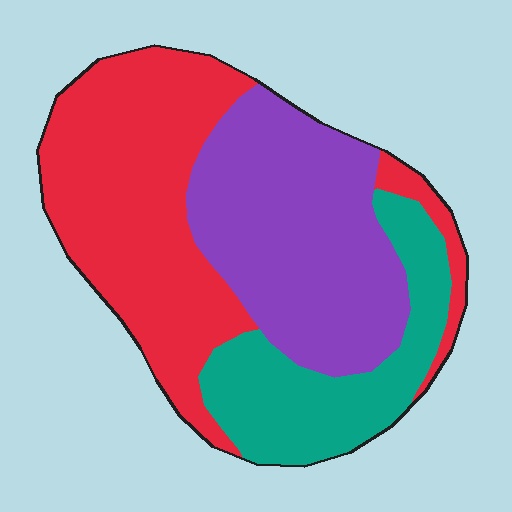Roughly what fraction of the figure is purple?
Purple takes up between a third and a half of the figure.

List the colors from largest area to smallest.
From largest to smallest: red, purple, teal.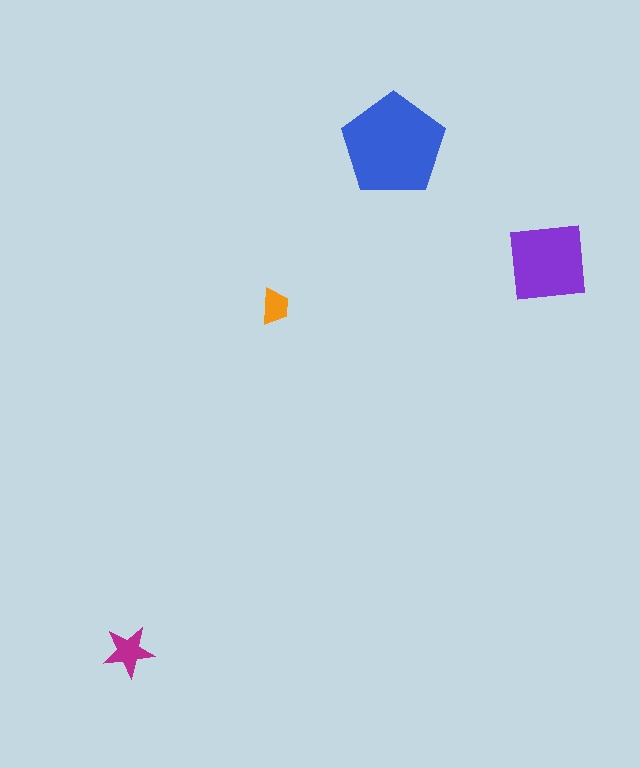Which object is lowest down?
The magenta star is bottommost.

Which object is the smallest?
The orange trapezoid.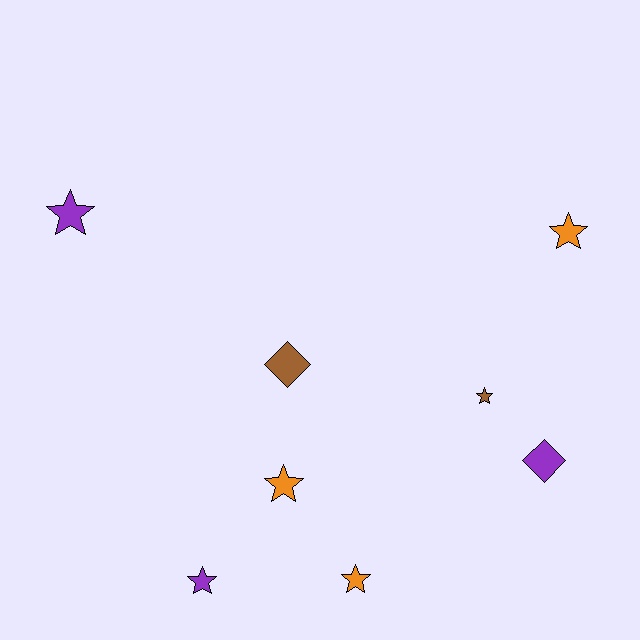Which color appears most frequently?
Purple, with 3 objects.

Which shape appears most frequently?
Star, with 6 objects.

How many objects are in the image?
There are 8 objects.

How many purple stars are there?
There are 2 purple stars.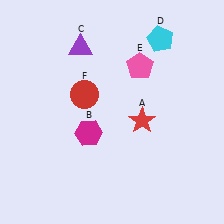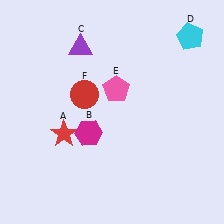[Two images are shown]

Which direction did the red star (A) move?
The red star (A) moved left.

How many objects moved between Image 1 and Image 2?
3 objects moved between the two images.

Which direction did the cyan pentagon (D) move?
The cyan pentagon (D) moved right.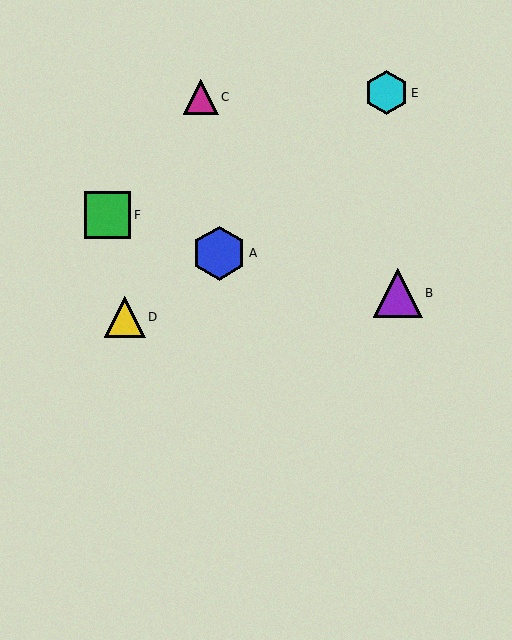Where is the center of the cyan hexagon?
The center of the cyan hexagon is at (386, 93).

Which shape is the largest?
The blue hexagon (labeled A) is the largest.